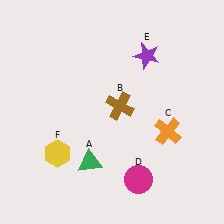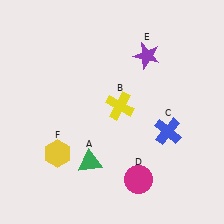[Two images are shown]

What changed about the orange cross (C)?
In Image 1, C is orange. In Image 2, it changed to blue.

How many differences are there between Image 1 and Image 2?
There are 2 differences between the two images.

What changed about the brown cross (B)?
In Image 1, B is brown. In Image 2, it changed to yellow.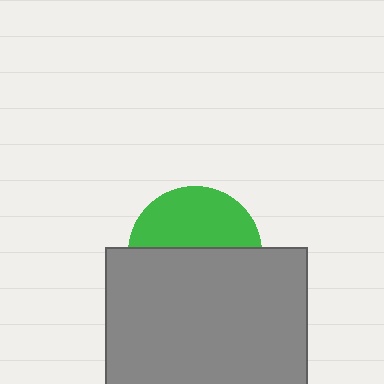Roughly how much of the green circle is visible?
A small part of it is visible (roughly 45%).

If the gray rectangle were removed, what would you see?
You would see the complete green circle.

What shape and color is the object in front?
The object in front is a gray rectangle.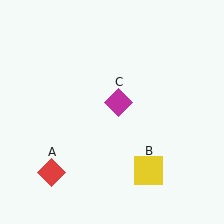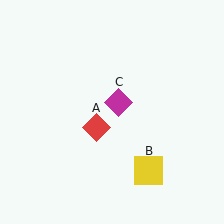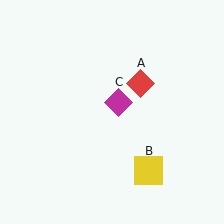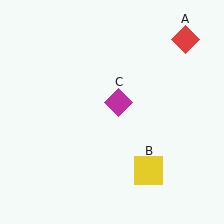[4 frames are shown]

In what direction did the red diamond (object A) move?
The red diamond (object A) moved up and to the right.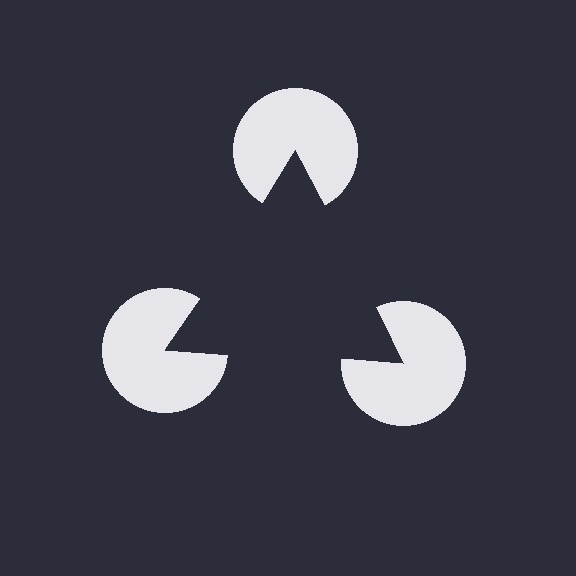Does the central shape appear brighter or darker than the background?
It typically appears slightly darker than the background, even though no actual brightness change is drawn.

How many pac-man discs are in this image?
There are 3 — one at each vertex of the illusory triangle.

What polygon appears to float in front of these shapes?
An illusory triangle — its edges are inferred from the aligned wedge cuts in the pac-man discs, not physically drawn.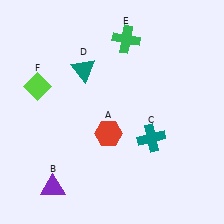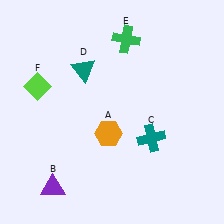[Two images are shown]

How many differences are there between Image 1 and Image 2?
There is 1 difference between the two images.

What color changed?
The hexagon (A) changed from red in Image 1 to orange in Image 2.